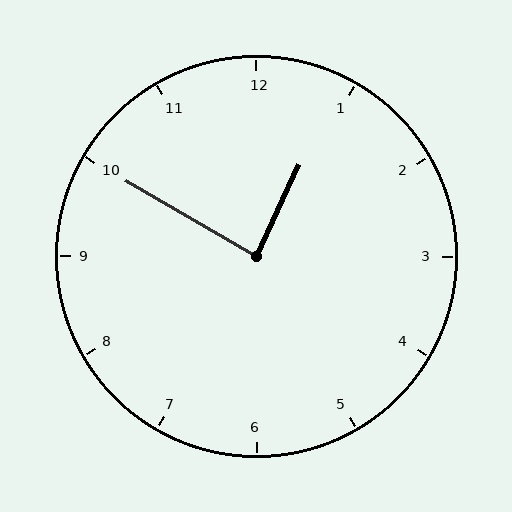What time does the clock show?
12:50.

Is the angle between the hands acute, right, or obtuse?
It is right.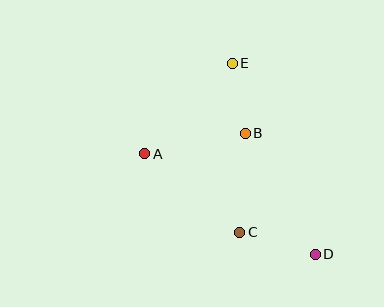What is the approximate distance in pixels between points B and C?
The distance between B and C is approximately 99 pixels.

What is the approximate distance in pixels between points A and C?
The distance between A and C is approximately 123 pixels.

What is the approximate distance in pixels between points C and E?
The distance between C and E is approximately 169 pixels.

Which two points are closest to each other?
Points B and E are closest to each other.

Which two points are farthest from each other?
Points D and E are farthest from each other.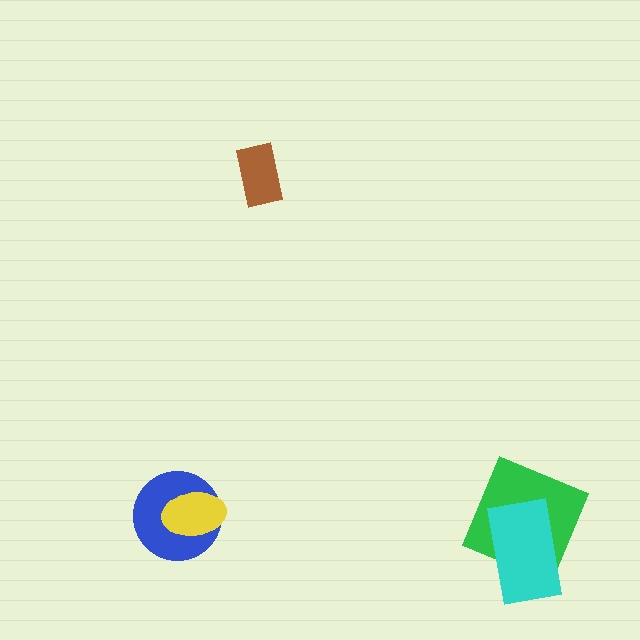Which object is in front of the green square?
The cyan rectangle is in front of the green square.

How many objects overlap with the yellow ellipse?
1 object overlaps with the yellow ellipse.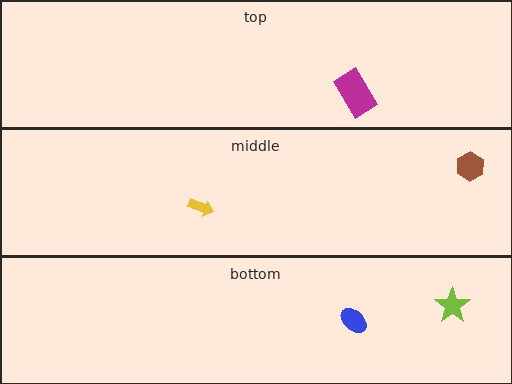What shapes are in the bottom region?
The lime star, the blue ellipse.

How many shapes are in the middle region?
2.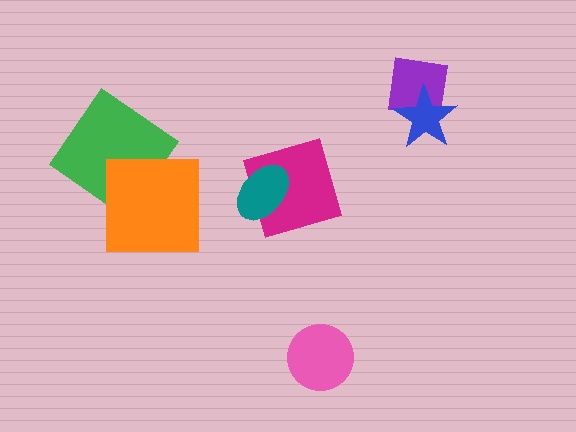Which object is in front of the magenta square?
The teal ellipse is in front of the magenta square.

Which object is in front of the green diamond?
The orange square is in front of the green diamond.